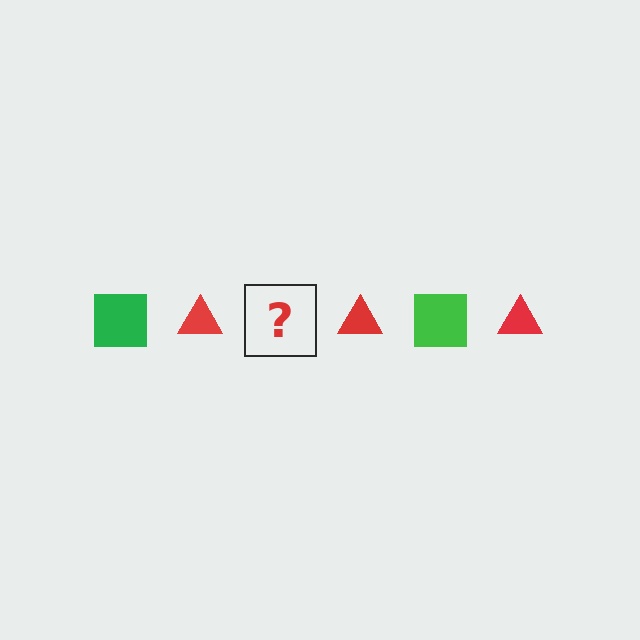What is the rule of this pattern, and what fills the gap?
The rule is that the pattern alternates between green square and red triangle. The gap should be filled with a green square.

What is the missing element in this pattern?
The missing element is a green square.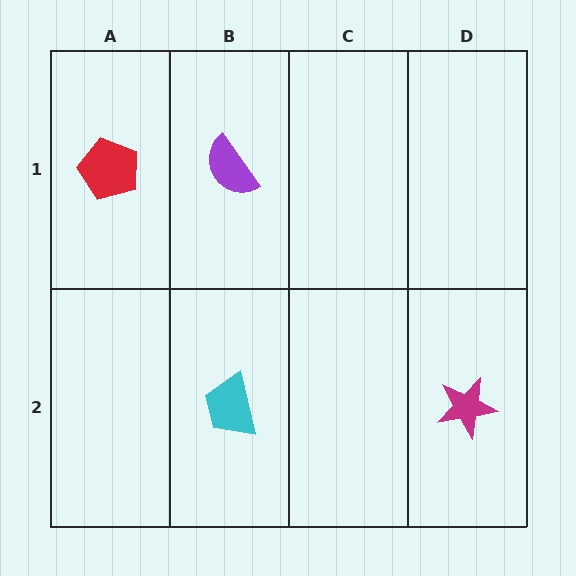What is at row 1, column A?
A red pentagon.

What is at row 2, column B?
A cyan trapezoid.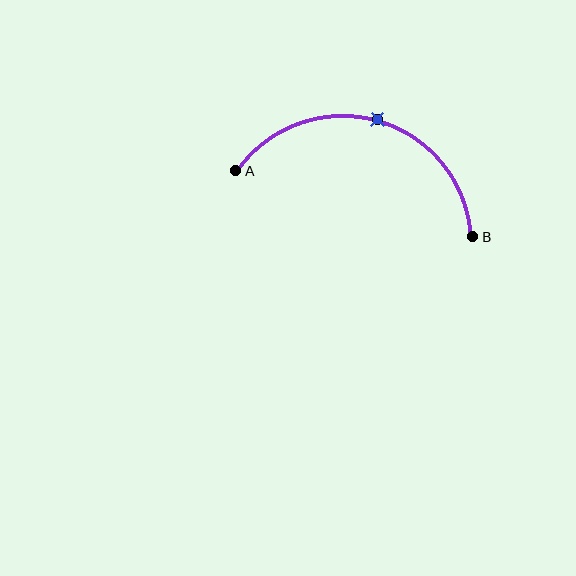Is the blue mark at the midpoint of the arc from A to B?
Yes. The blue mark lies on the arc at equal arc-length from both A and B — it is the arc midpoint.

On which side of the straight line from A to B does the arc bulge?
The arc bulges above the straight line connecting A and B.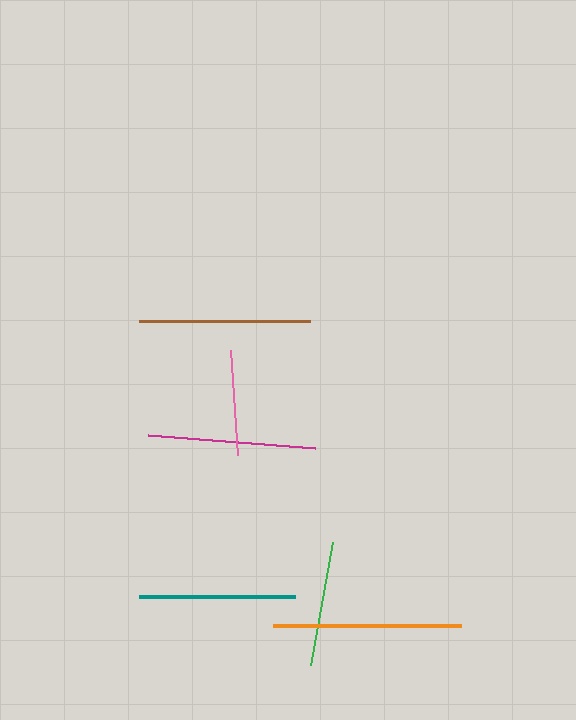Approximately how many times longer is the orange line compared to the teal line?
The orange line is approximately 1.2 times the length of the teal line.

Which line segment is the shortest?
The pink line is the shortest at approximately 105 pixels.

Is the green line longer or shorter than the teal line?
The teal line is longer than the green line.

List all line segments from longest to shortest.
From longest to shortest: orange, brown, magenta, teal, green, pink.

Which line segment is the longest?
The orange line is the longest at approximately 188 pixels.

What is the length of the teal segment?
The teal segment is approximately 155 pixels long.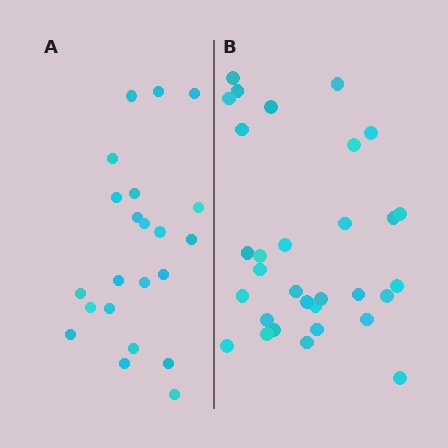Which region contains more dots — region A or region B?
Region B (the right region) has more dots.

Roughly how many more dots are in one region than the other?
Region B has roughly 8 or so more dots than region A.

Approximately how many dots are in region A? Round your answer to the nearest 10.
About 20 dots. (The exact count is 22, which rounds to 20.)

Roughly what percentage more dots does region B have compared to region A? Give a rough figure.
About 40% more.